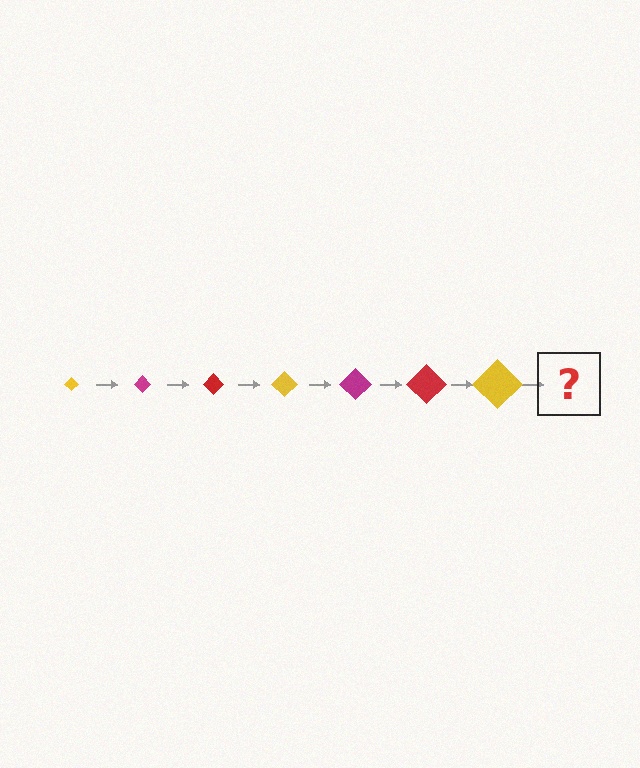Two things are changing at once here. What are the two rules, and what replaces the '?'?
The two rules are that the diamond grows larger each step and the color cycles through yellow, magenta, and red. The '?' should be a magenta diamond, larger than the previous one.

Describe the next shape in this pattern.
It should be a magenta diamond, larger than the previous one.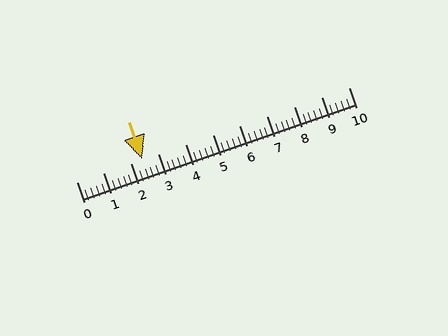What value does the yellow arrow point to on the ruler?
The yellow arrow points to approximately 2.4.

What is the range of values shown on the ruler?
The ruler shows values from 0 to 10.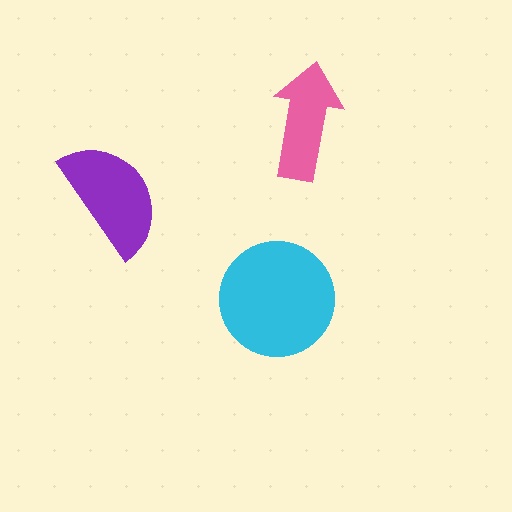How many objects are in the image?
There are 3 objects in the image.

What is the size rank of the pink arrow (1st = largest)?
3rd.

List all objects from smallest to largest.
The pink arrow, the purple semicircle, the cyan circle.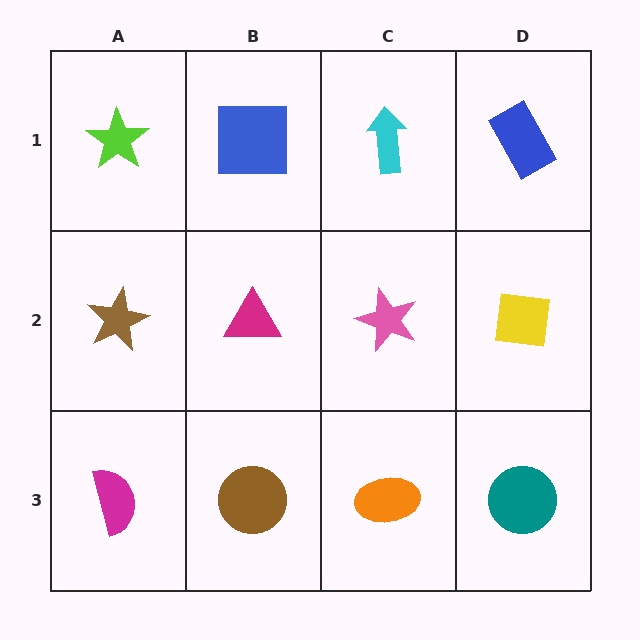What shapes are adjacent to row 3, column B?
A magenta triangle (row 2, column B), a magenta semicircle (row 3, column A), an orange ellipse (row 3, column C).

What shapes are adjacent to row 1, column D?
A yellow square (row 2, column D), a cyan arrow (row 1, column C).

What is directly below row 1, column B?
A magenta triangle.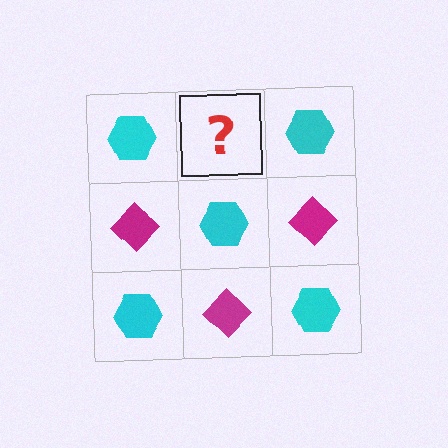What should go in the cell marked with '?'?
The missing cell should contain a magenta diamond.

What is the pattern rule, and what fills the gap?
The rule is that it alternates cyan hexagon and magenta diamond in a checkerboard pattern. The gap should be filled with a magenta diamond.